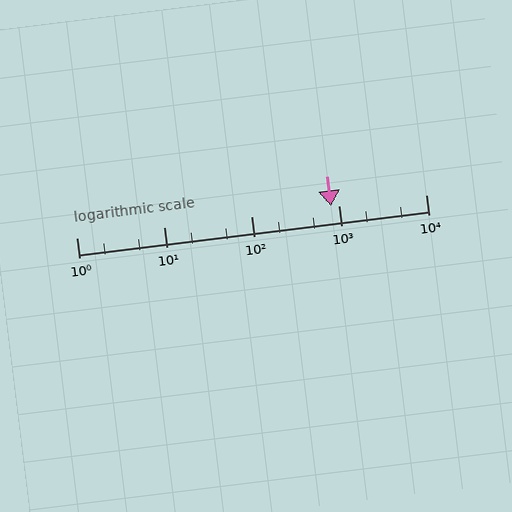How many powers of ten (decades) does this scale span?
The scale spans 4 decades, from 1 to 10000.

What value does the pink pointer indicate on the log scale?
The pointer indicates approximately 820.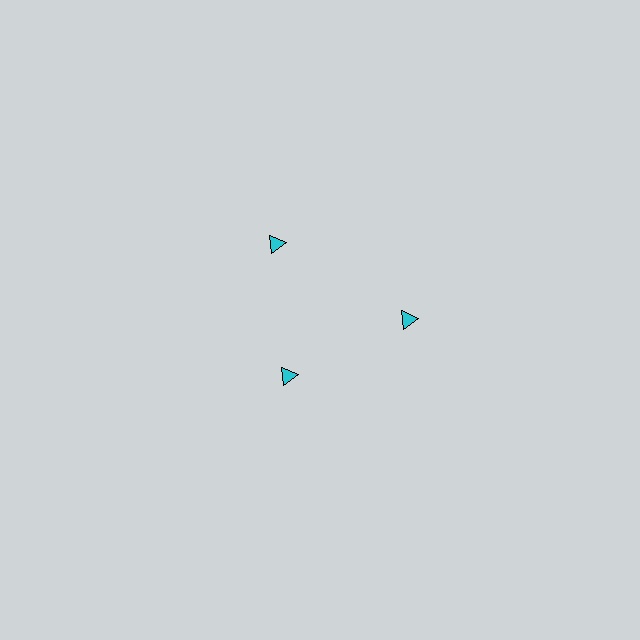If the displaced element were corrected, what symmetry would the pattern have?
It would have 3-fold rotational symmetry — the pattern would map onto itself every 120 degrees.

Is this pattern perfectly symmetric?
No. The 3 cyan triangles are arranged in a ring, but one element near the 7 o'clock position is pulled inward toward the center, breaking the 3-fold rotational symmetry.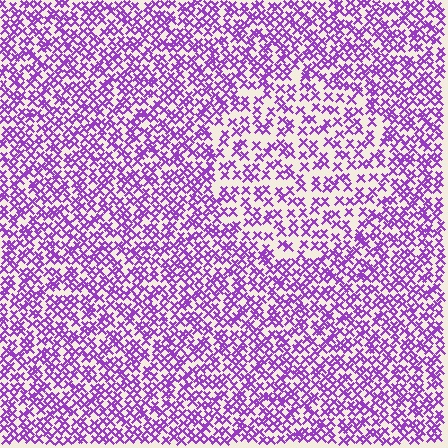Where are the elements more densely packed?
The elements are more densely packed outside the circle boundary.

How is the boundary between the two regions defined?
The boundary is defined by a change in element density (approximately 1.7x ratio). All elements are the same color, size, and shape.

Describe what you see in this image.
The image contains small purple elements arranged at two different densities. A circle-shaped region is visible where the elements are less densely packed than the surrounding area.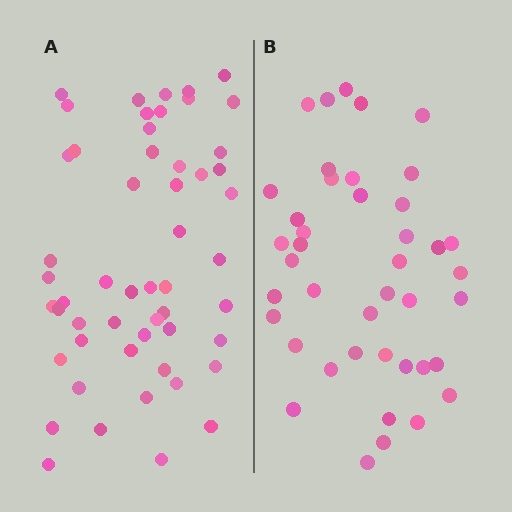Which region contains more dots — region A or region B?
Region A (the left region) has more dots.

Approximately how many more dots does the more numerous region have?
Region A has roughly 12 or so more dots than region B.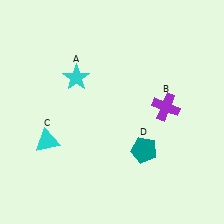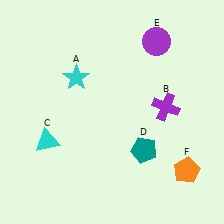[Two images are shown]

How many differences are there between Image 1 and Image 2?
There are 2 differences between the two images.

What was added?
A purple circle (E), an orange pentagon (F) were added in Image 2.